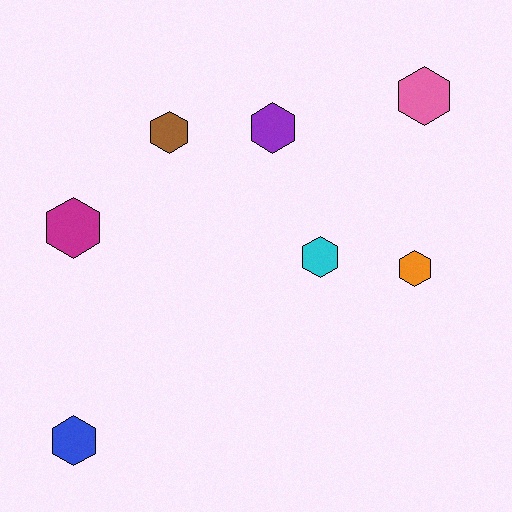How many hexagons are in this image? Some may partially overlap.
There are 7 hexagons.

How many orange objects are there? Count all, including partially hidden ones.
There is 1 orange object.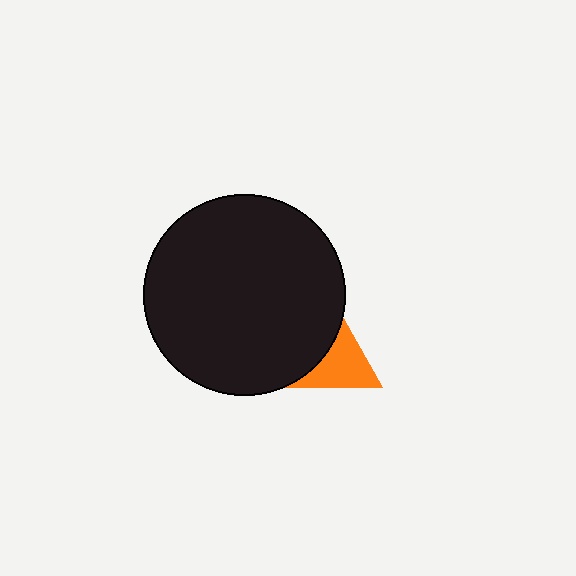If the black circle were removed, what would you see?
You would see the complete orange triangle.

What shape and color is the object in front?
The object in front is a black circle.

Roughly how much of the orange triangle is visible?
About half of it is visible (roughly 56%).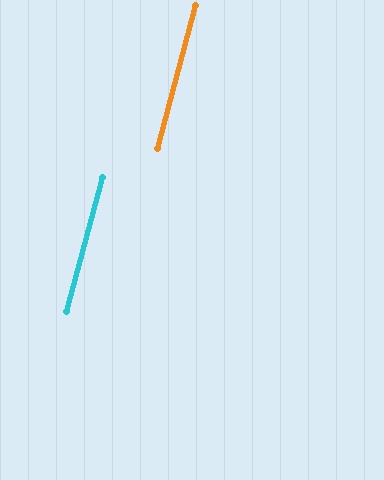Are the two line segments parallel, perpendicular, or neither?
Parallel — their directions differ by only 0.5°.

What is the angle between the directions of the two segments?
Approximately 1 degree.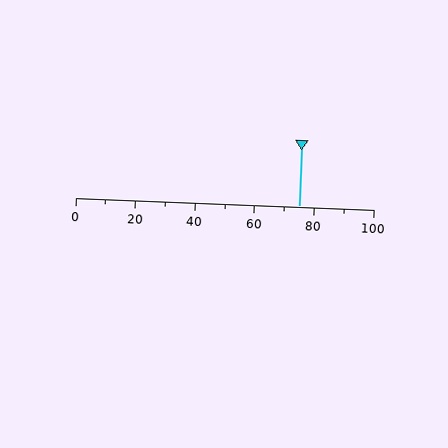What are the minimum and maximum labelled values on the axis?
The axis runs from 0 to 100.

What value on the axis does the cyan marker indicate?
The marker indicates approximately 75.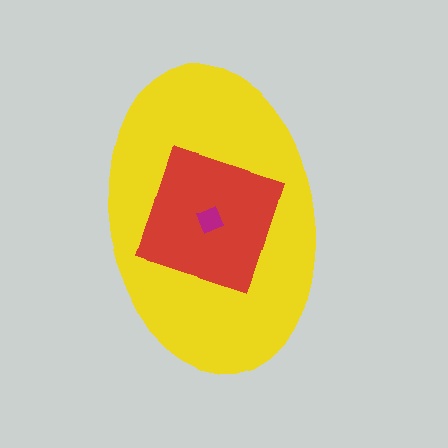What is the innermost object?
The magenta diamond.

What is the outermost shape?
The yellow ellipse.